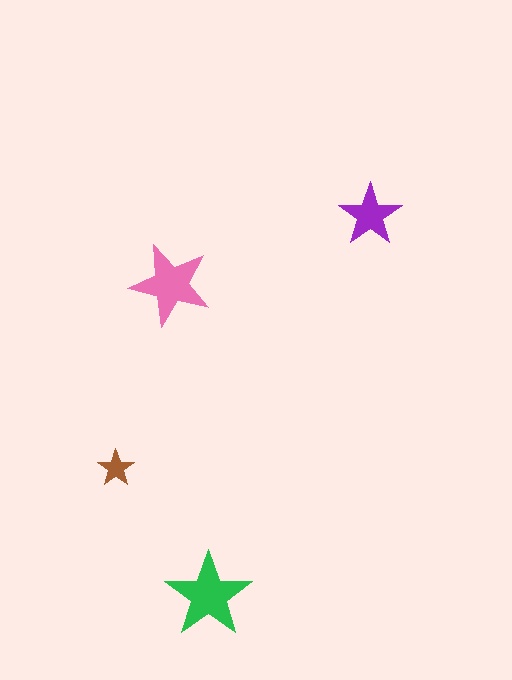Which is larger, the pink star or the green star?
The green one.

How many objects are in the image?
There are 4 objects in the image.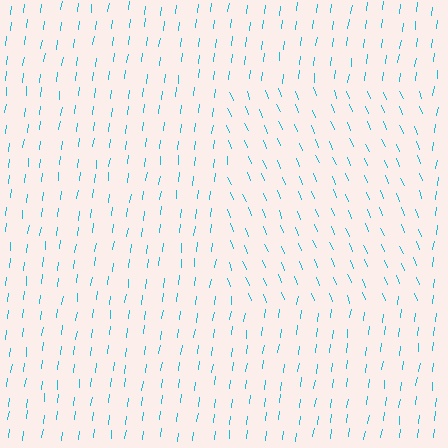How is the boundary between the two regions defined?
The boundary is defined purely by a change in line orientation (approximately 30 degrees difference). All lines are the same color and thickness.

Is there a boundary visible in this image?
Yes, there is a texture boundary formed by a change in line orientation.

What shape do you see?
I see a rectangle.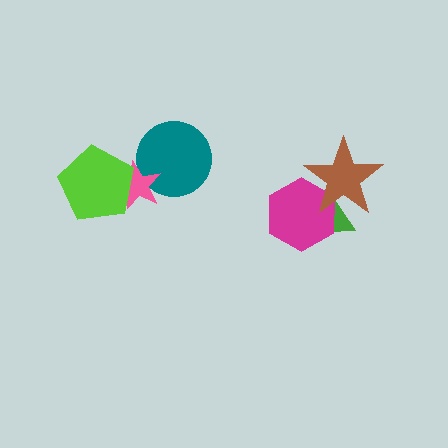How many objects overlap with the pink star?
2 objects overlap with the pink star.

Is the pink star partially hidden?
Yes, it is partially covered by another shape.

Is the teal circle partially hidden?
Yes, it is partially covered by another shape.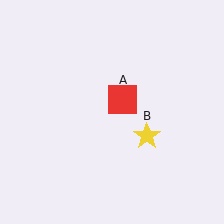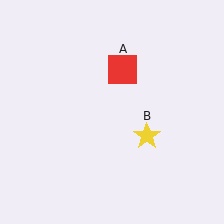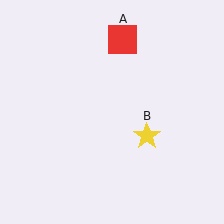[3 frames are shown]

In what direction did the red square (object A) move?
The red square (object A) moved up.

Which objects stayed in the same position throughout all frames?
Yellow star (object B) remained stationary.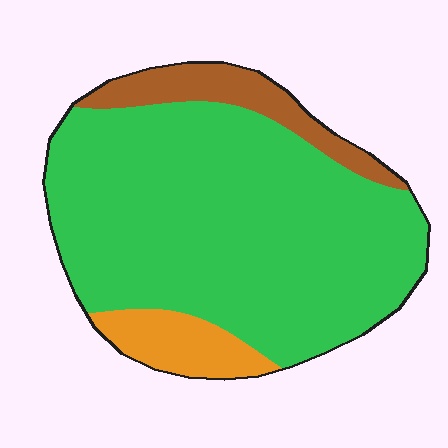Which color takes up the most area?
Green, at roughly 80%.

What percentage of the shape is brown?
Brown covers 11% of the shape.